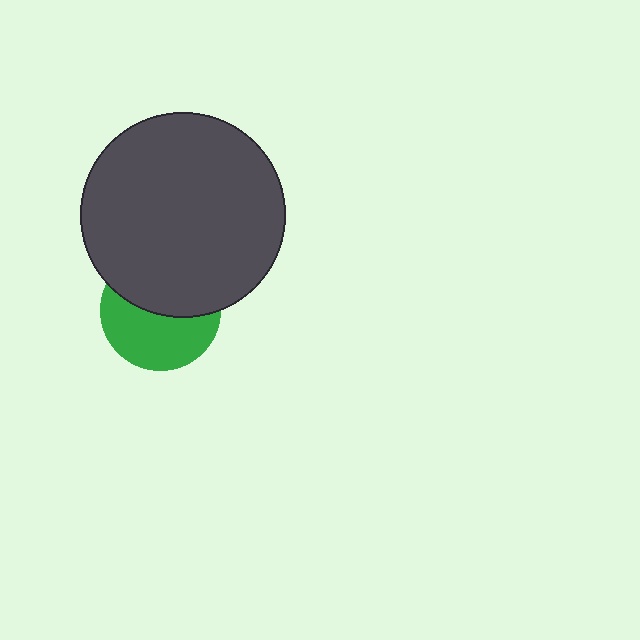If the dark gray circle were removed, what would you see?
You would see the complete green circle.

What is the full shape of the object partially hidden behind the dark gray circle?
The partially hidden object is a green circle.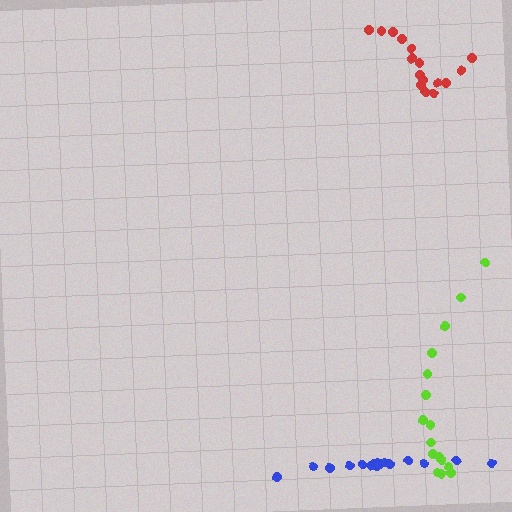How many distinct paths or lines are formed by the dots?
There are 3 distinct paths.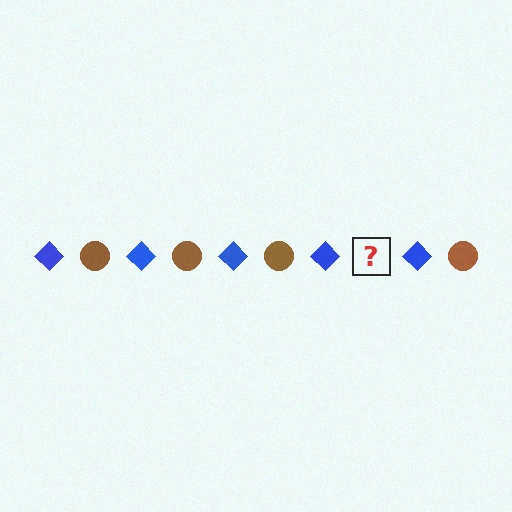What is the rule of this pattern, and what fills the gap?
The rule is that the pattern alternates between blue diamond and brown circle. The gap should be filled with a brown circle.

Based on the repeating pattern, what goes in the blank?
The blank should be a brown circle.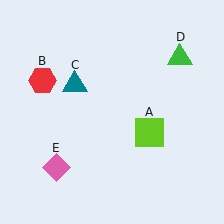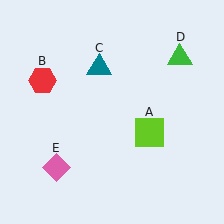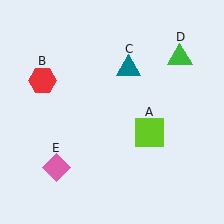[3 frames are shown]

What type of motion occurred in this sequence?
The teal triangle (object C) rotated clockwise around the center of the scene.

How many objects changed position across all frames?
1 object changed position: teal triangle (object C).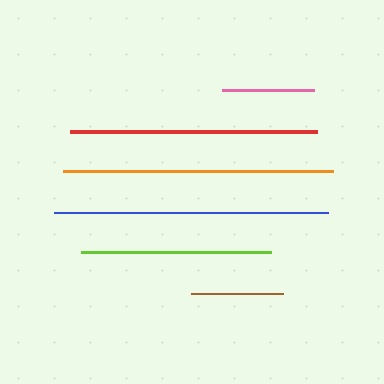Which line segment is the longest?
The blue line is the longest at approximately 275 pixels.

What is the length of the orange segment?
The orange segment is approximately 270 pixels long.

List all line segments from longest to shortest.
From longest to shortest: blue, orange, red, lime, brown, pink.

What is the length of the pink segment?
The pink segment is approximately 92 pixels long.